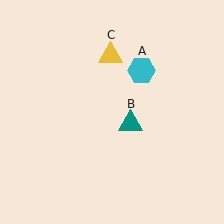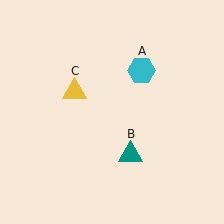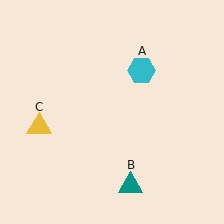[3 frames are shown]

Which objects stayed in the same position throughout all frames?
Cyan hexagon (object A) remained stationary.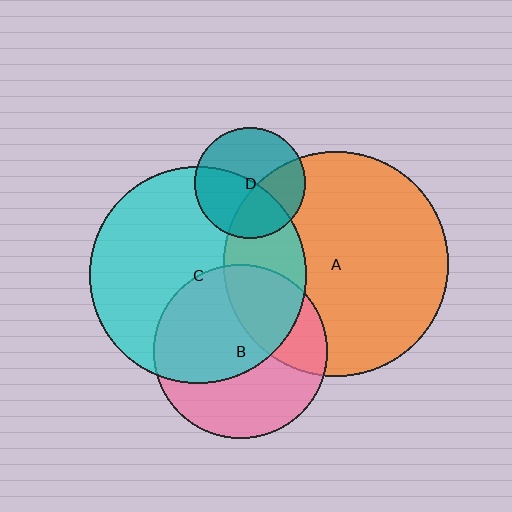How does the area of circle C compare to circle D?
Approximately 3.8 times.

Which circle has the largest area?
Circle A (orange).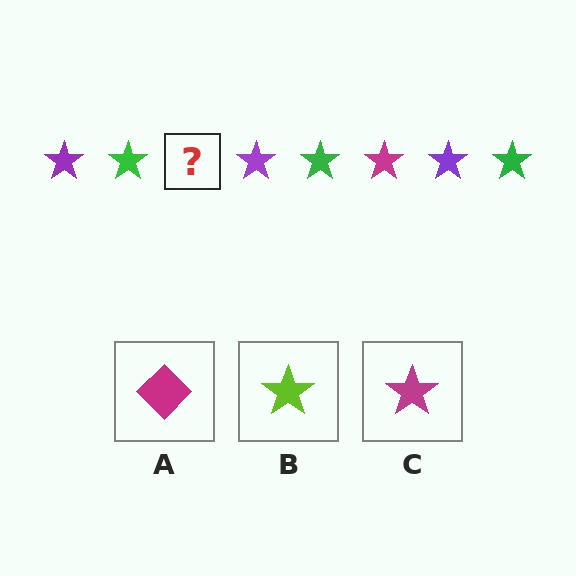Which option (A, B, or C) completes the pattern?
C.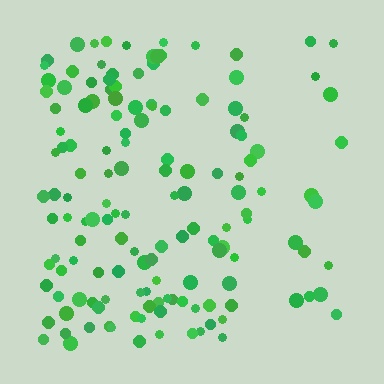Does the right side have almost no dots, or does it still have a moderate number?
Still a moderate number, just noticeably fewer than the left.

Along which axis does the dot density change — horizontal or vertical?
Horizontal.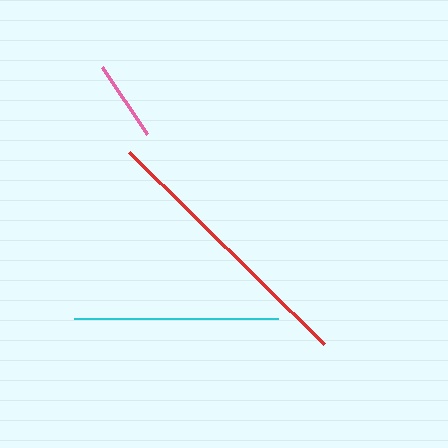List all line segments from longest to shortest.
From longest to shortest: red, cyan, pink.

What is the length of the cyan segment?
The cyan segment is approximately 204 pixels long.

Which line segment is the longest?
The red line is the longest at approximately 274 pixels.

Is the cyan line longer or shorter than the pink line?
The cyan line is longer than the pink line.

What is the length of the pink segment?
The pink segment is approximately 80 pixels long.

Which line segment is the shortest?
The pink line is the shortest at approximately 80 pixels.